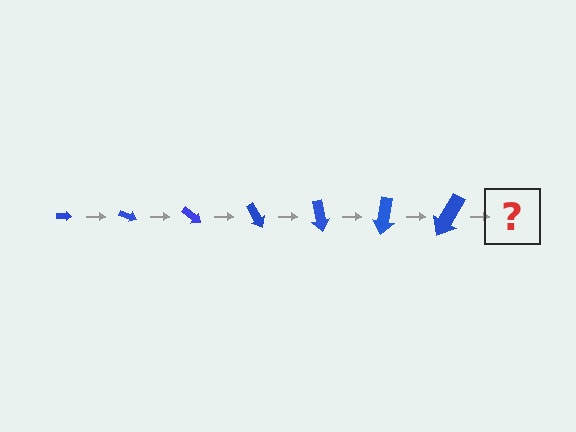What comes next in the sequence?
The next element should be an arrow, larger than the previous one and rotated 140 degrees from the start.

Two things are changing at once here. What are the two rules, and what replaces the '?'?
The two rules are that the arrow grows larger each step and it rotates 20 degrees each step. The '?' should be an arrow, larger than the previous one and rotated 140 degrees from the start.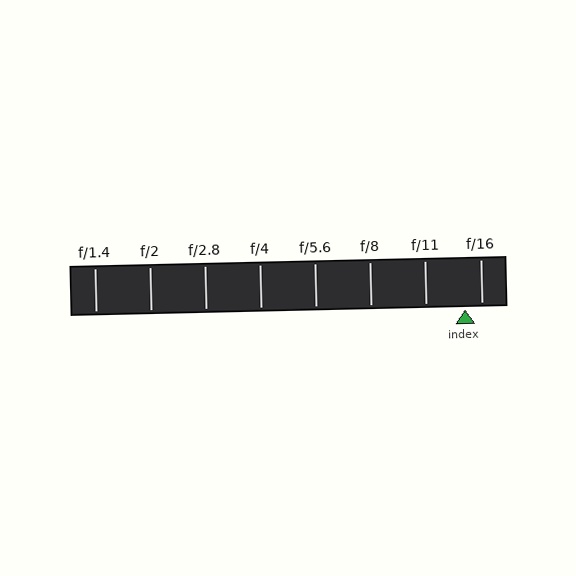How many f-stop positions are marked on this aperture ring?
There are 8 f-stop positions marked.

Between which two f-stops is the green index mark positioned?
The index mark is between f/11 and f/16.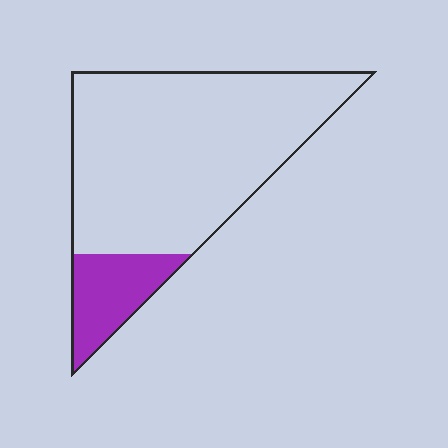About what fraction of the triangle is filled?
About one sixth (1/6).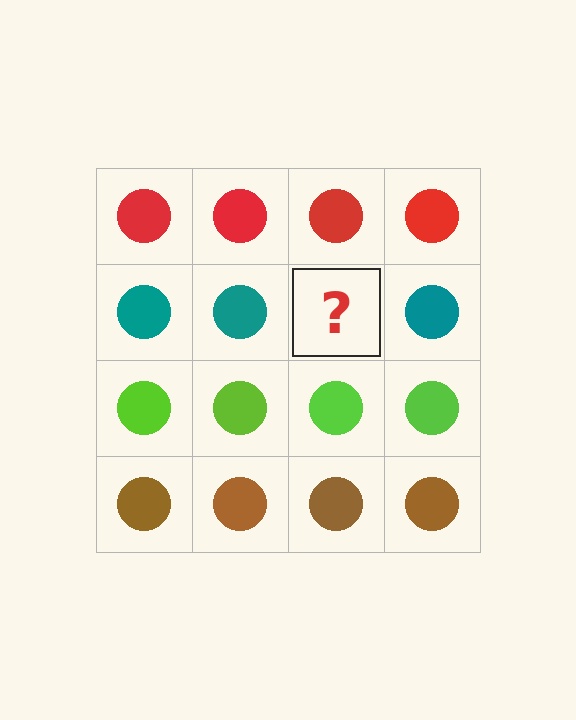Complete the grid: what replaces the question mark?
The question mark should be replaced with a teal circle.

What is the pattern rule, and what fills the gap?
The rule is that each row has a consistent color. The gap should be filled with a teal circle.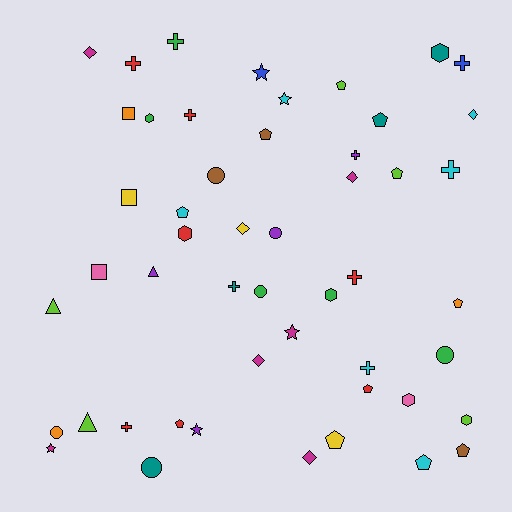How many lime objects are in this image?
There are 5 lime objects.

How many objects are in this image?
There are 50 objects.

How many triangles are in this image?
There are 3 triangles.